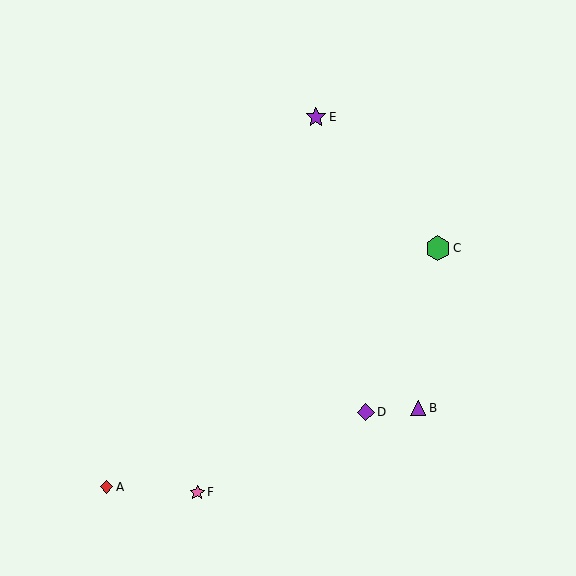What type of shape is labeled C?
Shape C is a green hexagon.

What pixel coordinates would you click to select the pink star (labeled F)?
Click at (197, 492) to select the pink star F.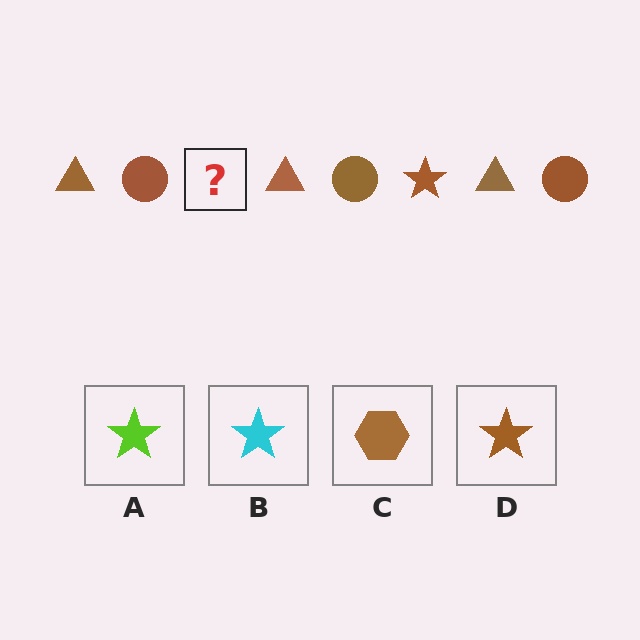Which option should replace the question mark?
Option D.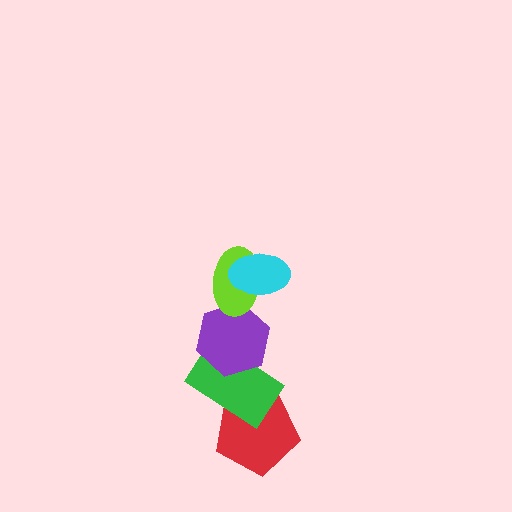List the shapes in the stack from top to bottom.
From top to bottom: the cyan ellipse, the lime ellipse, the purple hexagon, the green rectangle, the red pentagon.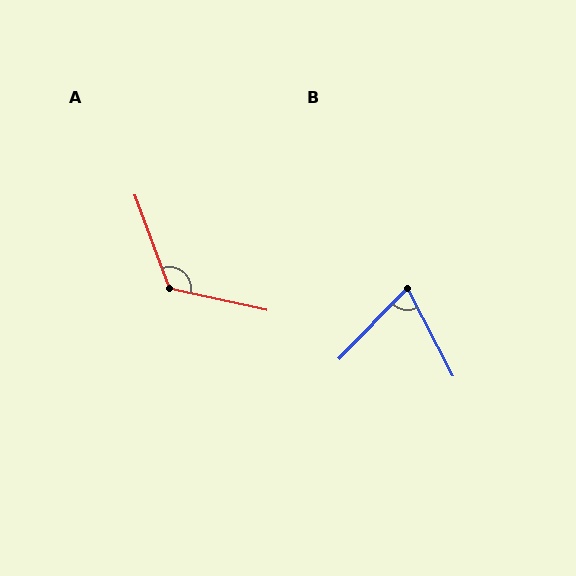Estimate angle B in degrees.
Approximately 72 degrees.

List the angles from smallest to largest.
B (72°), A (123°).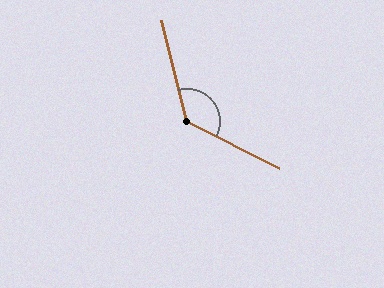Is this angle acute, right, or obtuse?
It is obtuse.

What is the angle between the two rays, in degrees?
Approximately 131 degrees.